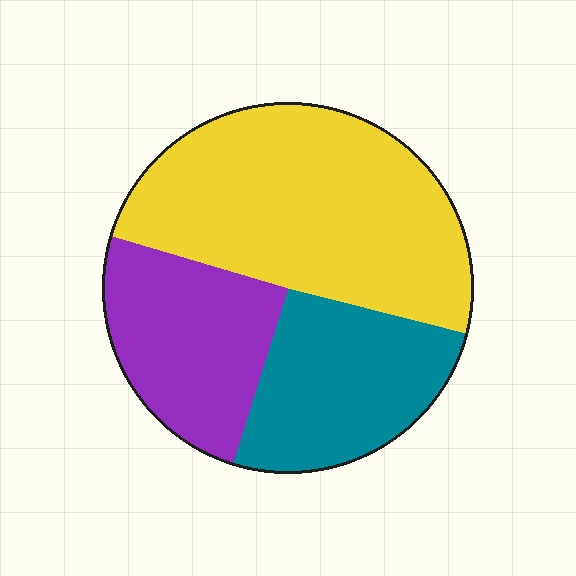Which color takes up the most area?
Yellow, at roughly 50%.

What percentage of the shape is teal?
Teal covers roughly 25% of the shape.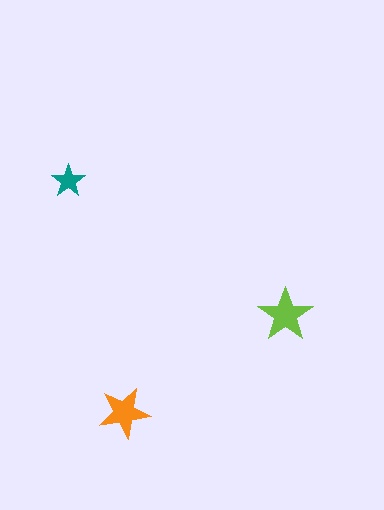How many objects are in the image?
There are 3 objects in the image.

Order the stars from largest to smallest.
the lime one, the orange one, the teal one.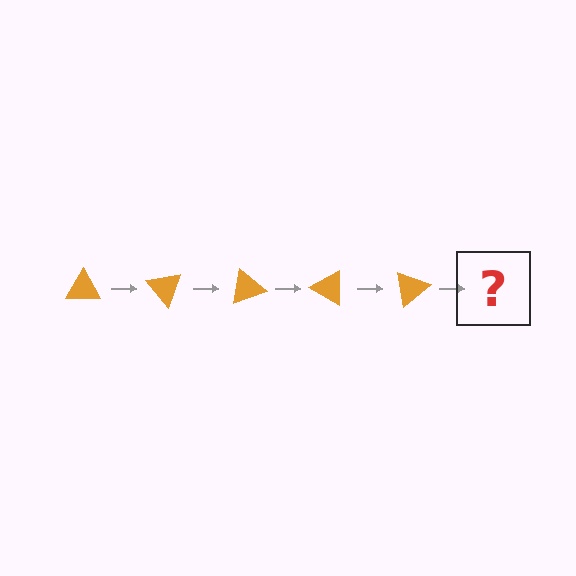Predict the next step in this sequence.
The next step is an orange triangle rotated 250 degrees.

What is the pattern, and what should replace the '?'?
The pattern is that the triangle rotates 50 degrees each step. The '?' should be an orange triangle rotated 250 degrees.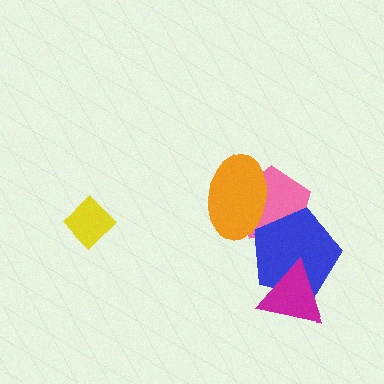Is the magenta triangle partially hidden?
No, no other shape covers it.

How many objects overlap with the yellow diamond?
0 objects overlap with the yellow diamond.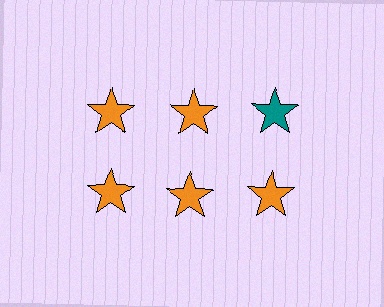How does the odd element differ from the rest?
It has a different color: teal instead of orange.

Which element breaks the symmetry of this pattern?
The teal star in the top row, center column breaks the symmetry. All other shapes are orange stars.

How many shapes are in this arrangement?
There are 6 shapes arranged in a grid pattern.